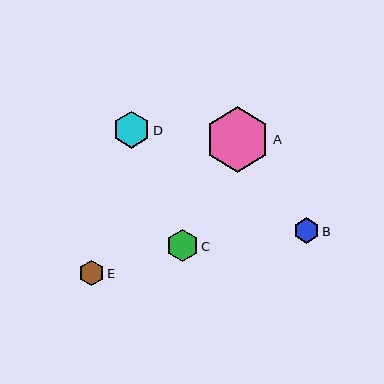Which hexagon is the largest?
Hexagon A is the largest with a size of approximately 65 pixels.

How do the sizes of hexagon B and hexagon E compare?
Hexagon B and hexagon E are approximately the same size.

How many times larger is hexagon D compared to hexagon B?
Hexagon D is approximately 1.5 times the size of hexagon B.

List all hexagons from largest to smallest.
From largest to smallest: A, D, C, B, E.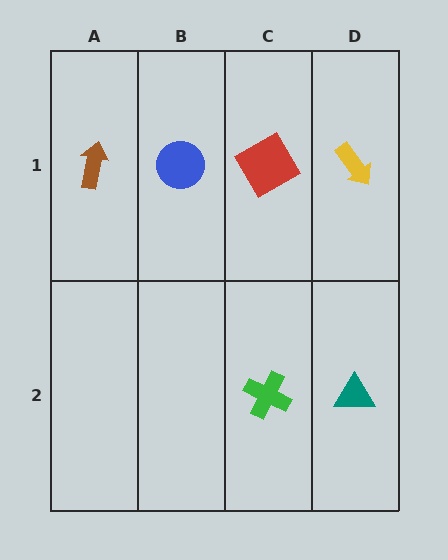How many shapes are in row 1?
4 shapes.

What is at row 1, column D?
A yellow arrow.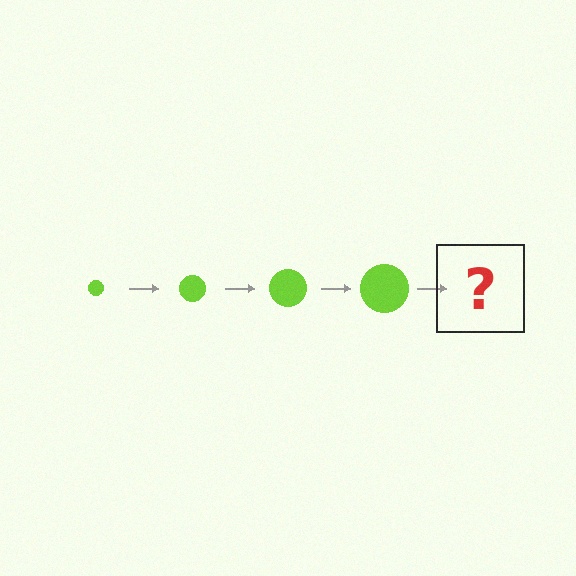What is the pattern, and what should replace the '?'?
The pattern is that the circle gets progressively larger each step. The '?' should be a lime circle, larger than the previous one.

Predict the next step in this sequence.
The next step is a lime circle, larger than the previous one.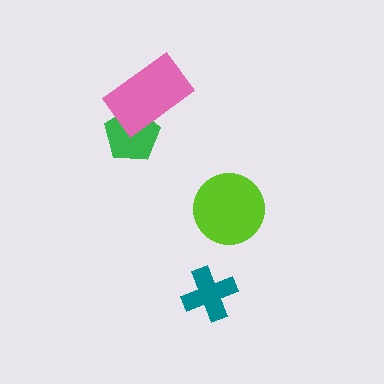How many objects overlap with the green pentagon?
1 object overlaps with the green pentagon.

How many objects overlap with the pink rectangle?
1 object overlaps with the pink rectangle.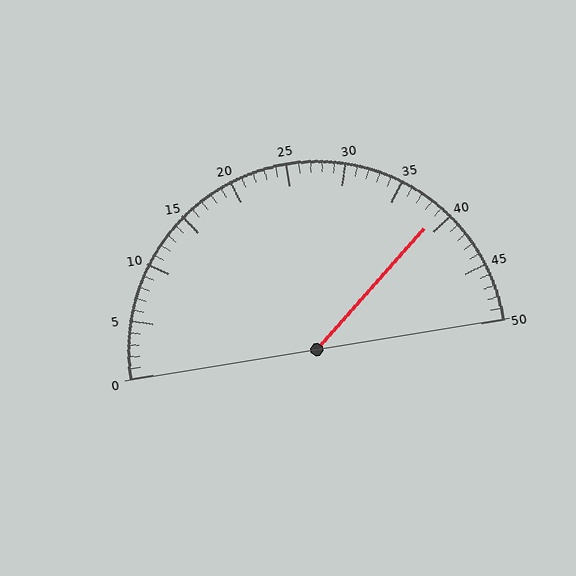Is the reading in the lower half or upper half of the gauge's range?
The reading is in the upper half of the range (0 to 50).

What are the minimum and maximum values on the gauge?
The gauge ranges from 0 to 50.